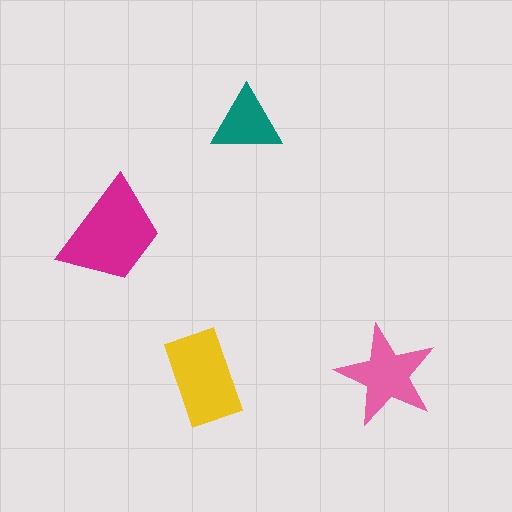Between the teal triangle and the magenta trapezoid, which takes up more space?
The magenta trapezoid.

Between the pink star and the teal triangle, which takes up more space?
The pink star.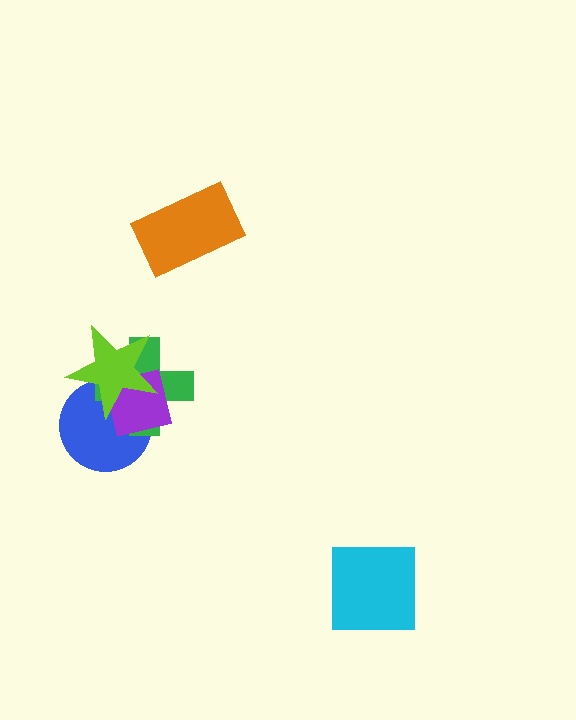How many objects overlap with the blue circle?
3 objects overlap with the blue circle.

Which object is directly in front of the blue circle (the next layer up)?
The green cross is directly in front of the blue circle.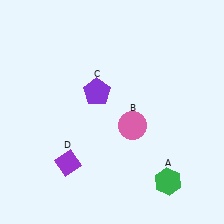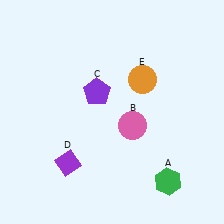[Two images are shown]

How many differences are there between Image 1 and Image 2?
There is 1 difference between the two images.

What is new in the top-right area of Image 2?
An orange circle (E) was added in the top-right area of Image 2.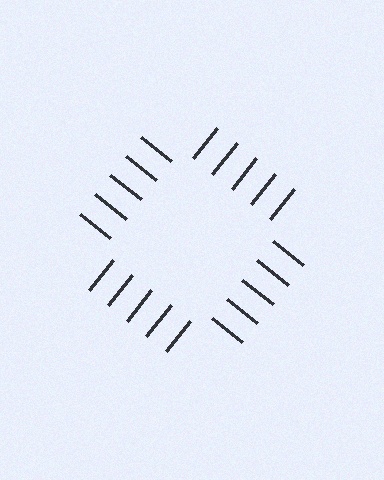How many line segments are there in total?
20 — 5 along each of the 4 edges.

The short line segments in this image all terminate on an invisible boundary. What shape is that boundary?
An illusory square — the line segments terminate on its edges but no continuous stroke is drawn.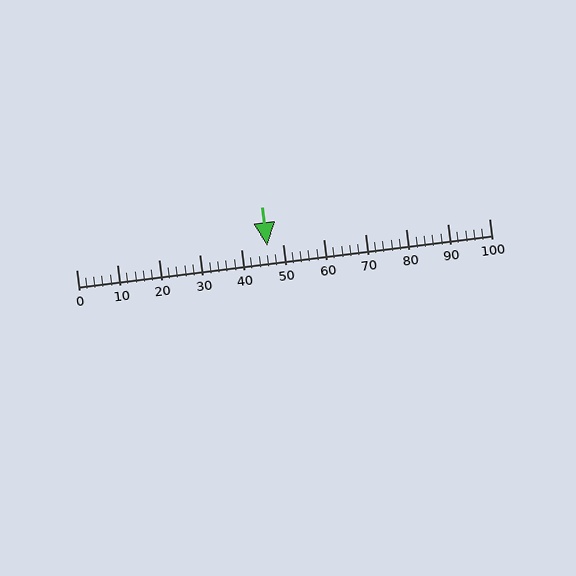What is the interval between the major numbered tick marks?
The major tick marks are spaced 10 units apart.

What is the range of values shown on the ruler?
The ruler shows values from 0 to 100.